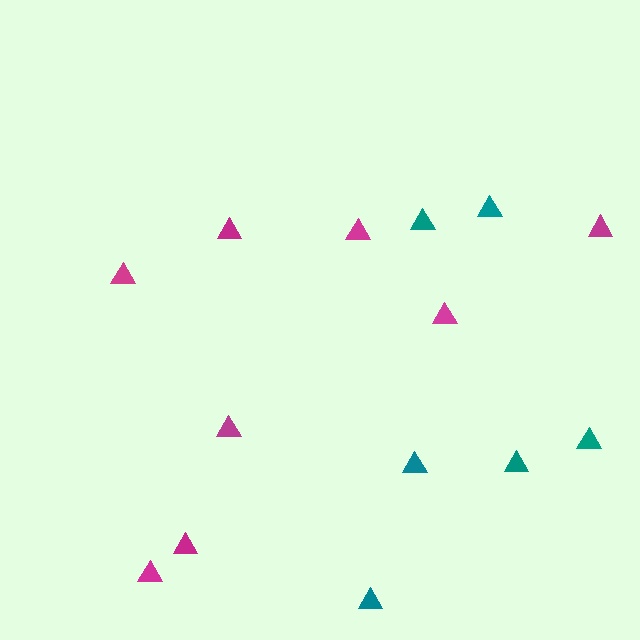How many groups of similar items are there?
There are 2 groups: one group of magenta triangles (8) and one group of teal triangles (6).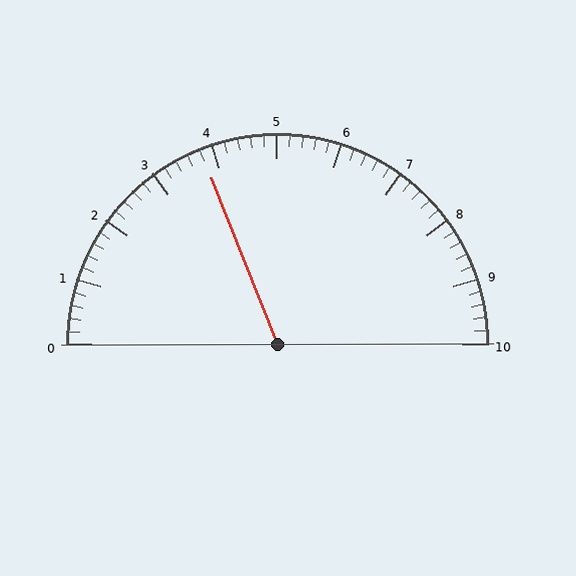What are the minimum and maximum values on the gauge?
The gauge ranges from 0 to 10.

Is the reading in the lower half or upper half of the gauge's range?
The reading is in the lower half of the range (0 to 10).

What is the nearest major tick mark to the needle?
The nearest major tick mark is 4.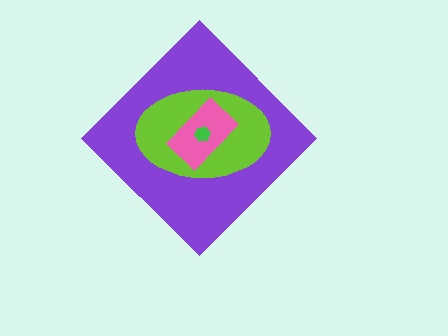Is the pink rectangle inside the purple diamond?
Yes.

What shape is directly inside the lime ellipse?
The pink rectangle.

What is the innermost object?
The green hexagon.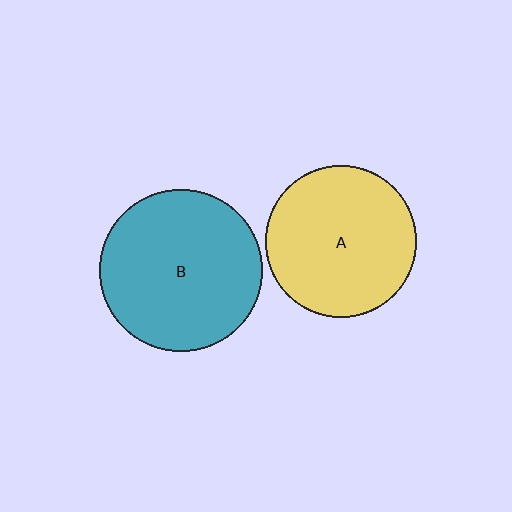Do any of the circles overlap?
No, none of the circles overlap.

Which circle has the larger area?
Circle B (teal).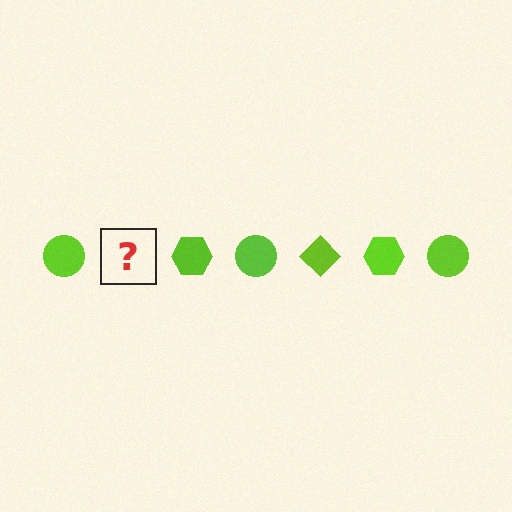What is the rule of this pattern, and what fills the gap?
The rule is that the pattern cycles through circle, diamond, hexagon shapes in lime. The gap should be filled with a lime diamond.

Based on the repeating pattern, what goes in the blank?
The blank should be a lime diamond.